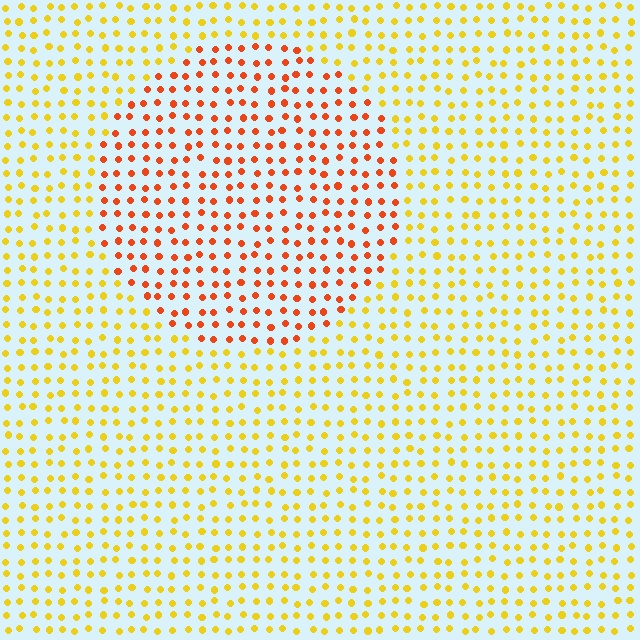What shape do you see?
I see a circle.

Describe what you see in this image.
The image is filled with small yellow elements in a uniform arrangement. A circle-shaped region is visible where the elements are tinted to a slightly different hue, forming a subtle color boundary.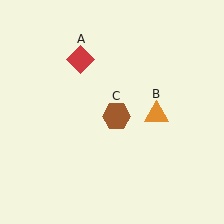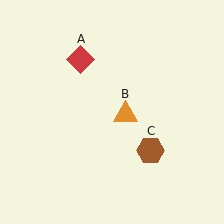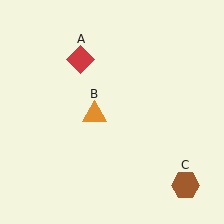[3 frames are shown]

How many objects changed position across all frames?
2 objects changed position: orange triangle (object B), brown hexagon (object C).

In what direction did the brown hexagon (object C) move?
The brown hexagon (object C) moved down and to the right.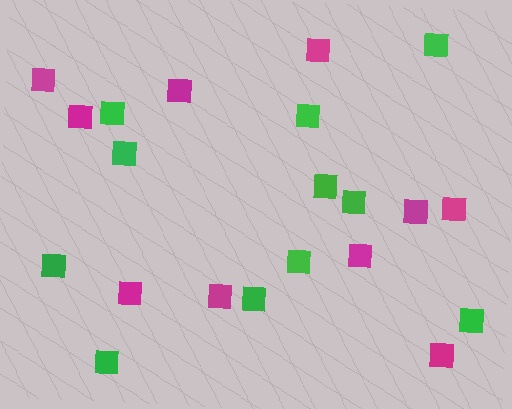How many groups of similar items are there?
There are 2 groups: one group of magenta squares (10) and one group of green squares (11).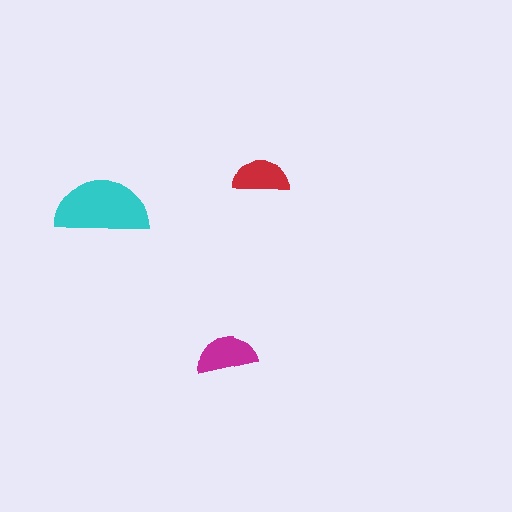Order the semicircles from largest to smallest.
the cyan one, the magenta one, the red one.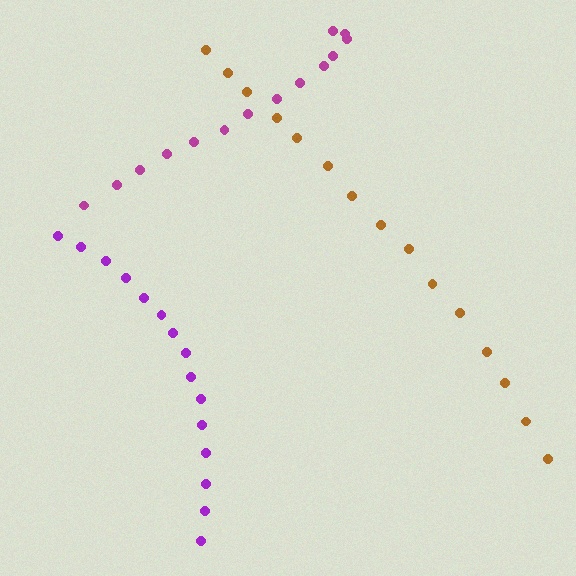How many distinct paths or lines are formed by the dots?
There are 3 distinct paths.